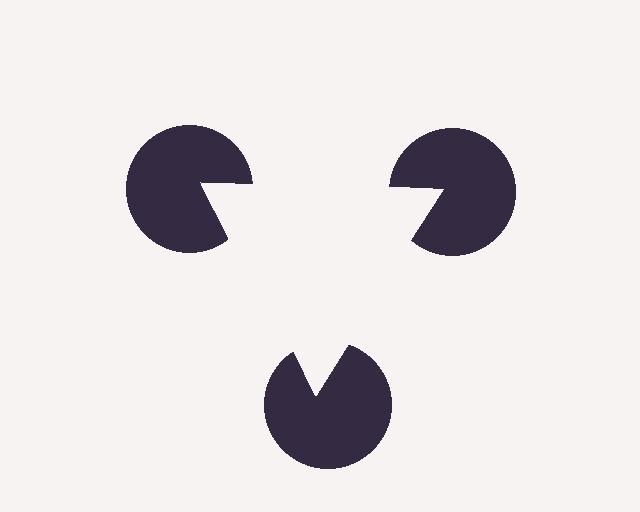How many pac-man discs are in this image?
There are 3 — one at each vertex of the illusory triangle.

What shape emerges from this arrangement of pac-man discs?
An illusory triangle — its edges are inferred from the aligned wedge cuts in the pac-man discs, not physically drawn.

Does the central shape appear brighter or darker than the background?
It typically appears slightly brighter than the background, even though no actual brightness change is drawn.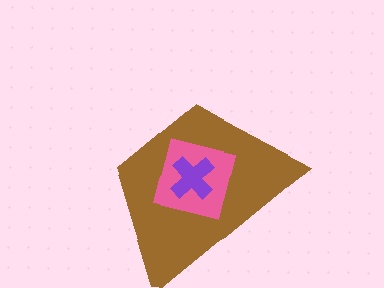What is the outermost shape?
The brown trapezoid.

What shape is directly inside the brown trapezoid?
The pink square.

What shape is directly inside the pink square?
The purple cross.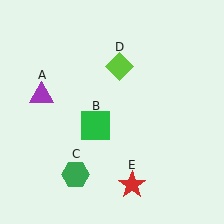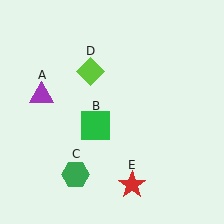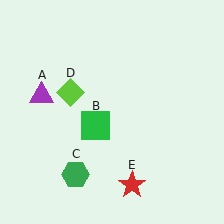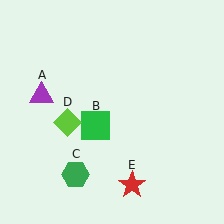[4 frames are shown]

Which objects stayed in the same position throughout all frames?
Purple triangle (object A) and green square (object B) and green hexagon (object C) and red star (object E) remained stationary.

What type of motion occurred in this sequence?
The lime diamond (object D) rotated counterclockwise around the center of the scene.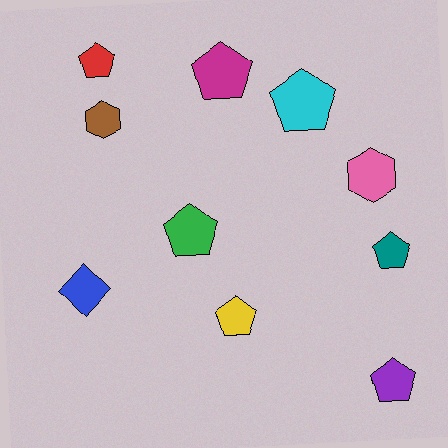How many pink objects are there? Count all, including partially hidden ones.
There is 1 pink object.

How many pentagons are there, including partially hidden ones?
There are 7 pentagons.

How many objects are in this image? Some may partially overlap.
There are 10 objects.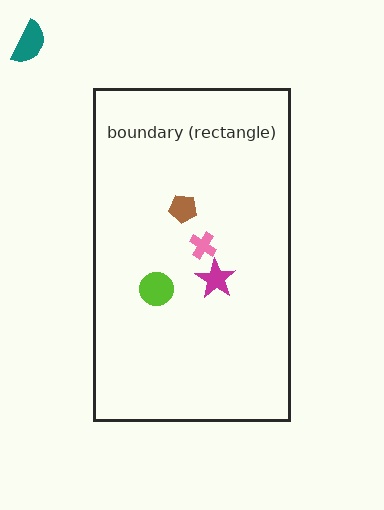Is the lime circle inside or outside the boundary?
Inside.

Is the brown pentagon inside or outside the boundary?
Inside.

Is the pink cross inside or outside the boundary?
Inside.